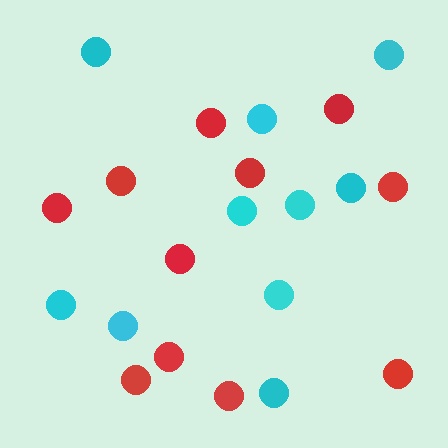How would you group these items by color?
There are 2 groups: one group of red circles (11) and one group of cyan circles (10).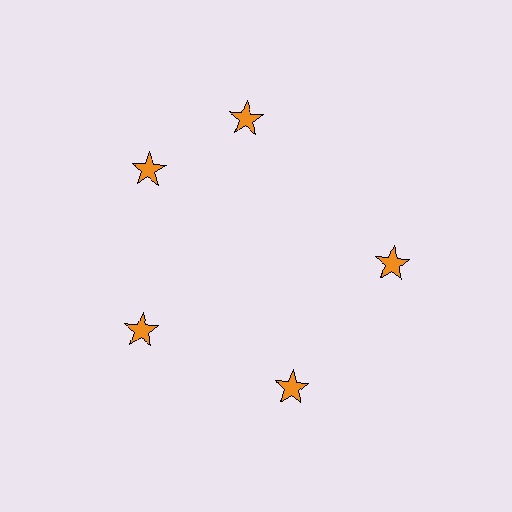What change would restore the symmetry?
The symmetry would be restored by rotating it back into even spacing with its neighbors so that all 5 stars sit at equal angles and equal distance from the center.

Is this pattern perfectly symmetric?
No. The 5 orange stars are arranged in a ring, but one element near the 1 o'clock position is rotated out of alignment along the ring, breaking the 5-fold rotational symmetry.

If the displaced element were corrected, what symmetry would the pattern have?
It would have 5-fold rotational symmetry — the pattern would map onto itself every 72 degrees.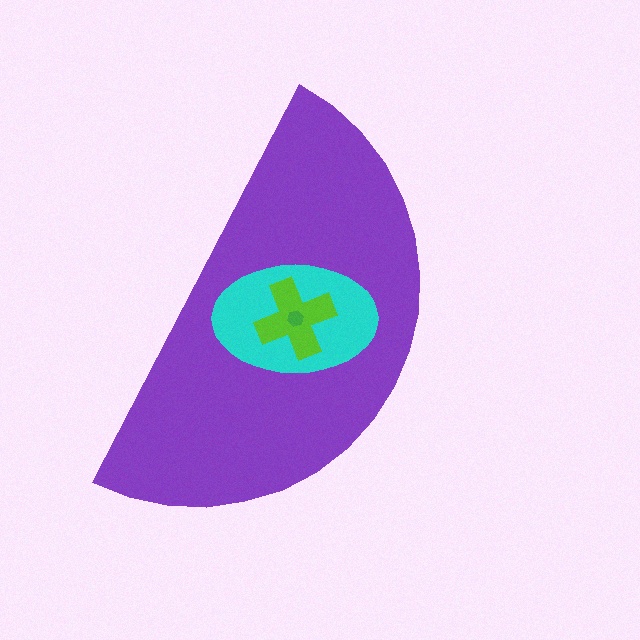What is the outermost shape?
The purple semicircle.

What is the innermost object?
The green hexagon.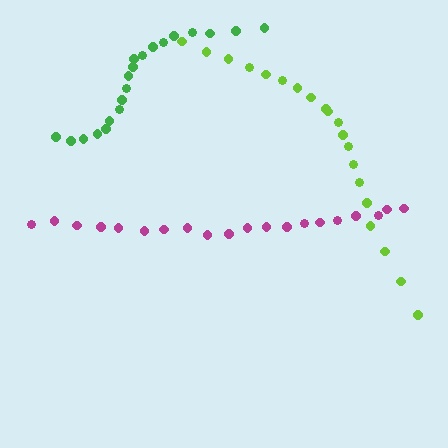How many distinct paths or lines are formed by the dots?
There are 3 distinct paths.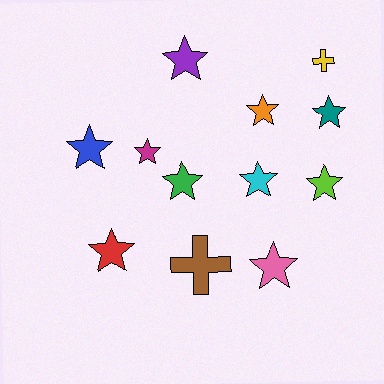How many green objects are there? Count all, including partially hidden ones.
There is 1 green object.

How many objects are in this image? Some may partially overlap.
There are 12 objects.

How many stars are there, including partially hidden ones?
There are 10 stars.